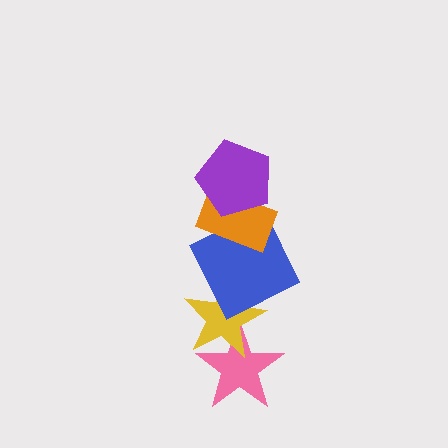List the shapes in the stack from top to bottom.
From top to bottom: the purple pentagon, the orange rectangle, the blue square, the yellow star, the pink star.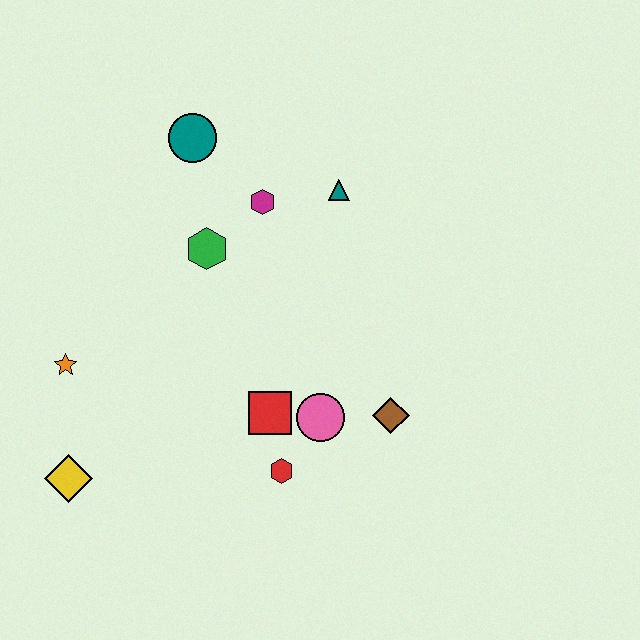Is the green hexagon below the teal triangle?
Yes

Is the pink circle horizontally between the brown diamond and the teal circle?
Yes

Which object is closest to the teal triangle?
The magenta hexagon is closest to the teal triangle.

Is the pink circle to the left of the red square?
No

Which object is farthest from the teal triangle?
The yellow diamond is farthest from the teal triangle.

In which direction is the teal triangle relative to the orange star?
The teal triangle is to the right of the orange star.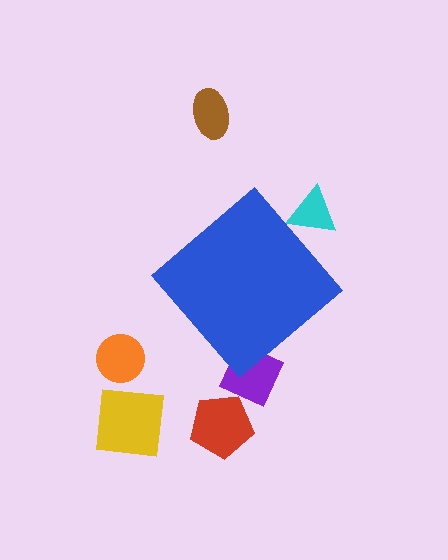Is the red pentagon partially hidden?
No, the red pentagon is fully visible.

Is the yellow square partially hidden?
No, the yellow square is fully visible.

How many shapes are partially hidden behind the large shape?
2 shapes are partially hidden.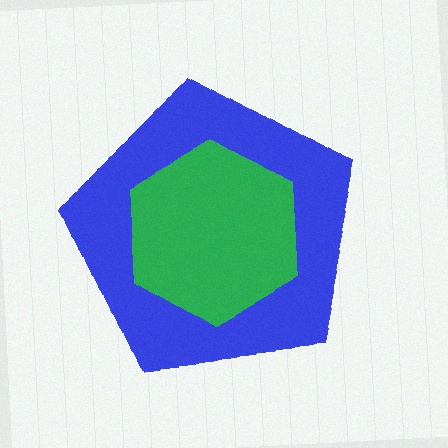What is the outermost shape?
The blue pentagon.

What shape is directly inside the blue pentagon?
The green hexagon.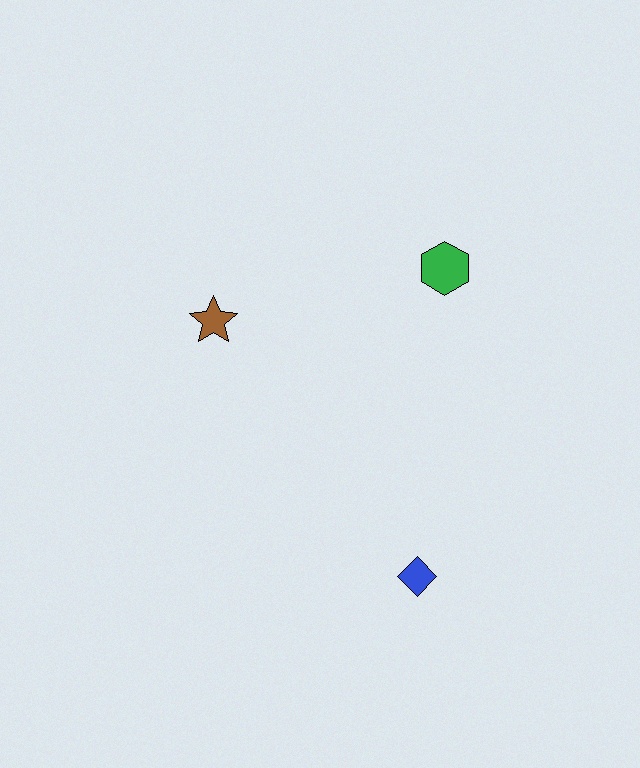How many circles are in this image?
There are no circles.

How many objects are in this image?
There are 3 objects.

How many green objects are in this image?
There is 1 green object.